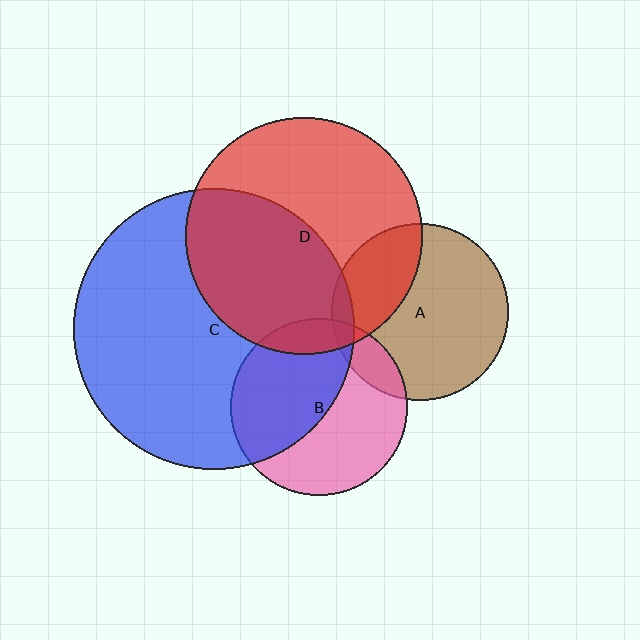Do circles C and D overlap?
Yes.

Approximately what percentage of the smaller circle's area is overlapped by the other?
Approximately 45%.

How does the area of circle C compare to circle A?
Approximately 2.5 times.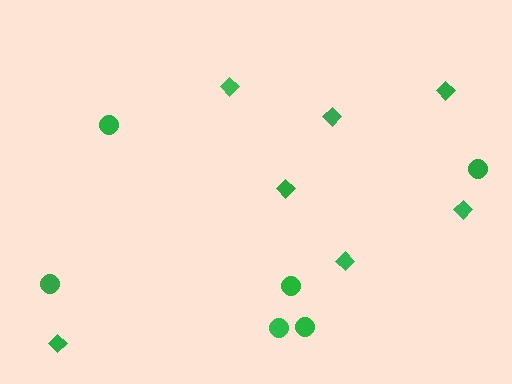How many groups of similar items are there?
There are 2 groups: one group of circles (6) and one group of diamonds (7).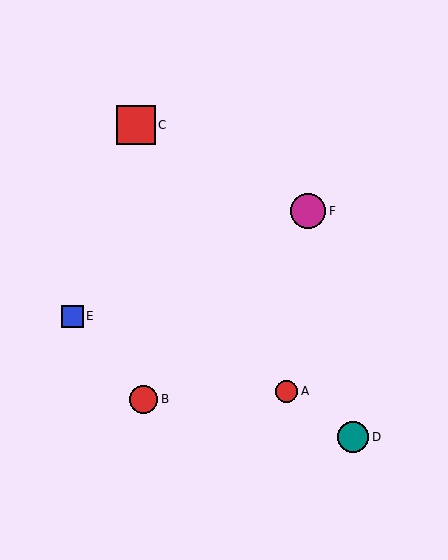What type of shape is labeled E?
Shape E is a blue square.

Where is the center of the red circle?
The center of the red circle is at (286, 391).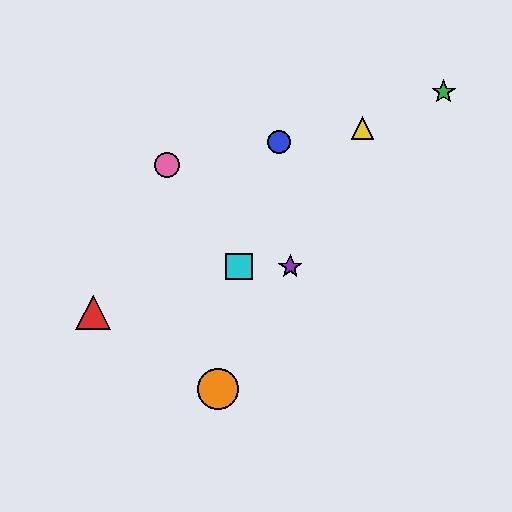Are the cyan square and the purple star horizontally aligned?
Yes, both are at y≈267.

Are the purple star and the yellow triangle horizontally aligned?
No, the purple star is at y≈267 and the yellow triangle is at y≈128.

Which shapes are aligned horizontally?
The purple star, the cyan square are aligned horizontally.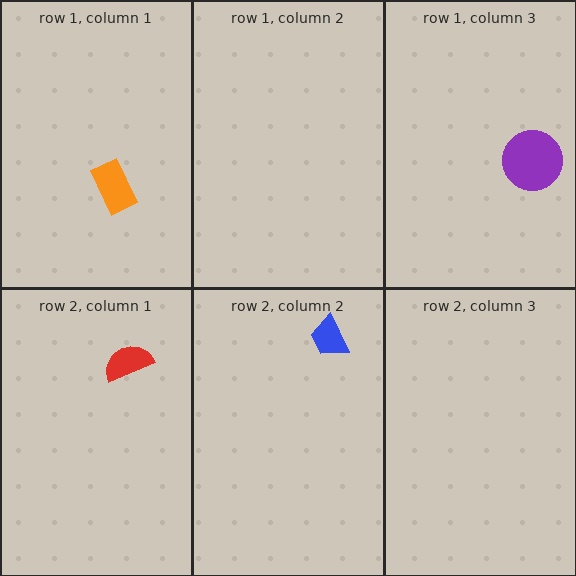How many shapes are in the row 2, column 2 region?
1.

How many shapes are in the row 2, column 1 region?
1.